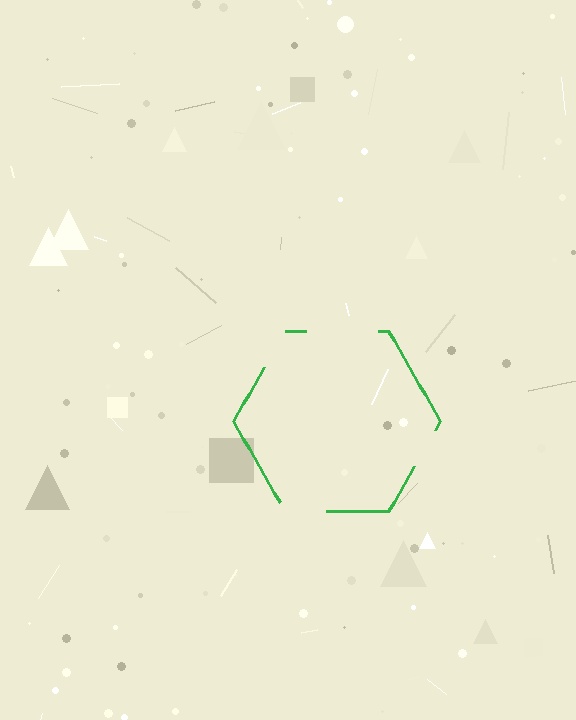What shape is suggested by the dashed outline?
The dashed outline suggests a hexagon.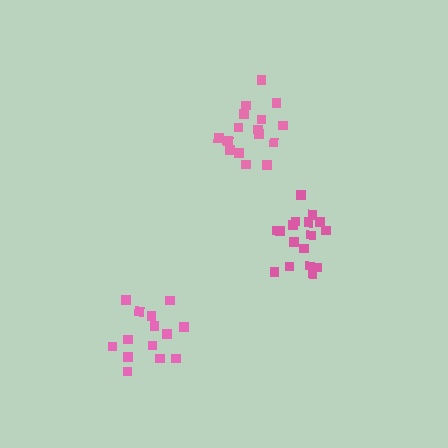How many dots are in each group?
Group 1: 17 dots, Group 2: 17 dots, Group 3: 14 dots (48 total).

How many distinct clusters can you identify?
There are 3 distinct clusters.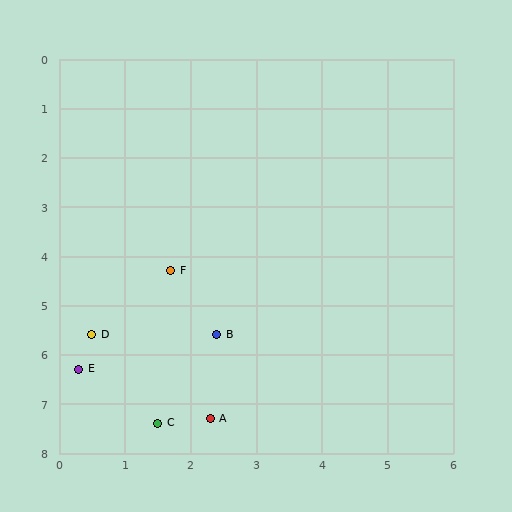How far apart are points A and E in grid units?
Points A and E are about 2.2 grid units apart.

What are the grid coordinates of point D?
Point D is at approximately (0.5, 5.6).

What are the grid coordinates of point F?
Point F is at approximately (1.7, 4.3).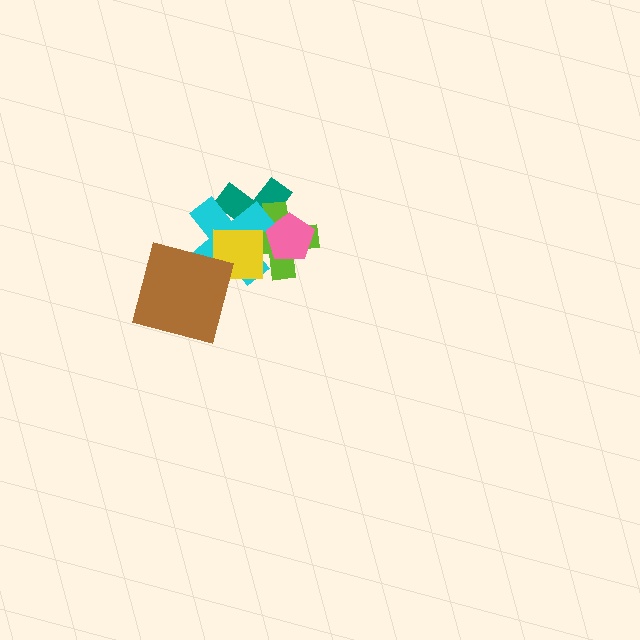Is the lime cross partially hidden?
Yes, it is partially covered by another shape.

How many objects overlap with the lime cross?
4 objects overlap with the lime cross.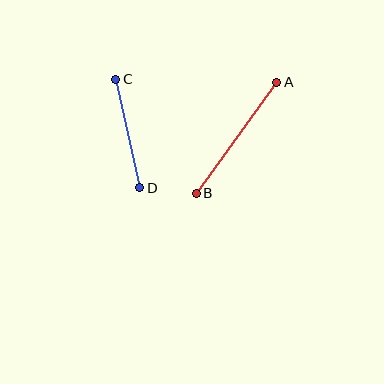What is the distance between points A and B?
The distance is approximately 137 pixels.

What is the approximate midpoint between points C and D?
The midpoint is at approximately (128, 134) pixels.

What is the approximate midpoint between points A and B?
The midpoint is at approximately (237, 138) pixels.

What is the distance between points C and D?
The distance is approximately 111 pixels.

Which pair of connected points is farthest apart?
Points A and B are farthest apart.